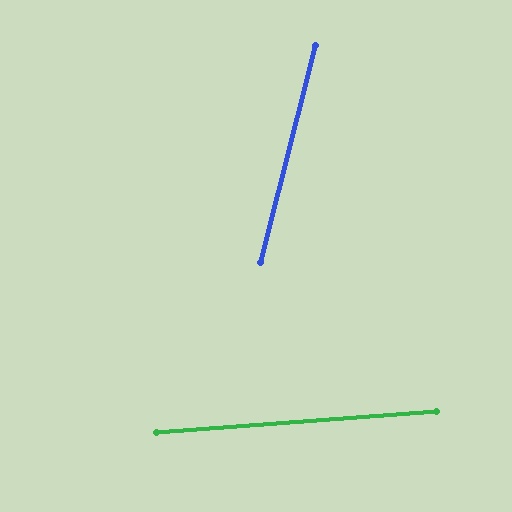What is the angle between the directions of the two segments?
Approximately 72 degrees.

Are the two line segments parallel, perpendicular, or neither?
Neither parallel nor perpendicular — they differ by about 72°.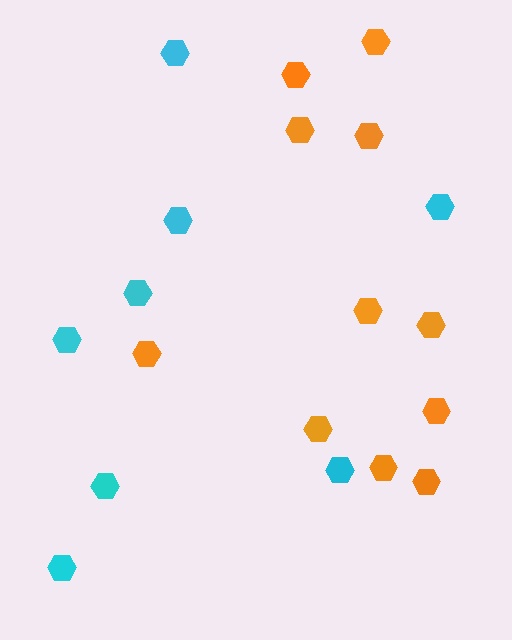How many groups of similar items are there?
There are 2 groups: one group of cyan hexagons (8) and one group of orange hexagons (11).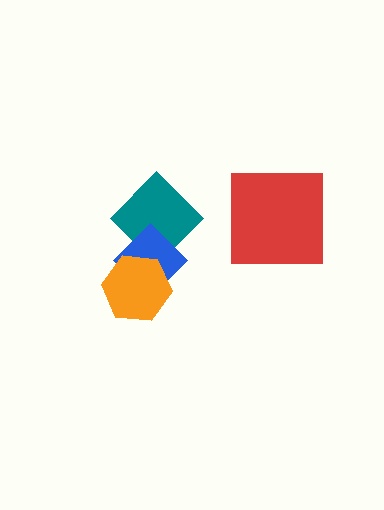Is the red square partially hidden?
No, no other shape covers it.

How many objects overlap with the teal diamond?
2 objects overlap with the teal diamond.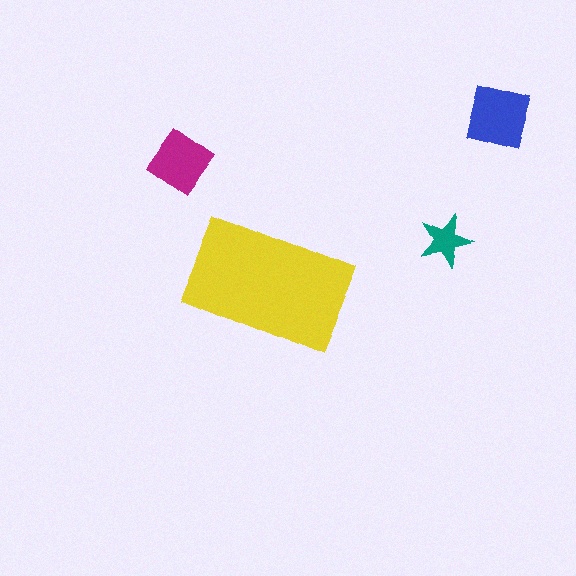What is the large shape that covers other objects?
A yellow rectangle.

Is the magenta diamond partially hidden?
No, the magenta diamond is fully visible.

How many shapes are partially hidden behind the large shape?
0 shapes are partially hidden.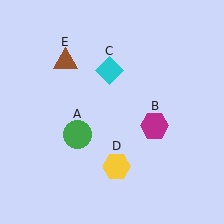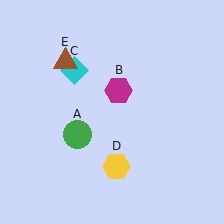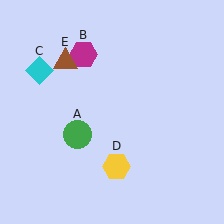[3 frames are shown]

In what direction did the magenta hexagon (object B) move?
The magenta hexagon (object B) moved up and to the left.